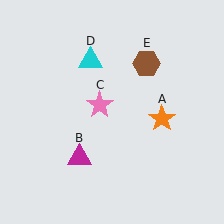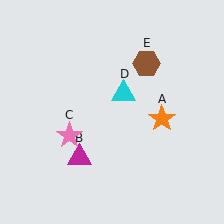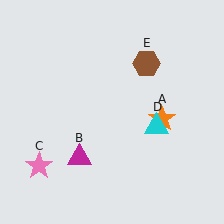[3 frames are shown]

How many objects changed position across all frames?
2 objects changed position: pink star (object C), cyan triangle (object D).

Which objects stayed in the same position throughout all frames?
Orange star (object A) and magenta triangle (object B) and brown hexagon (object E) remained stationary.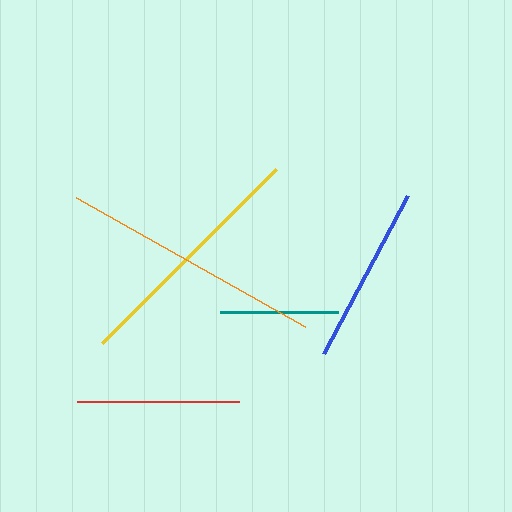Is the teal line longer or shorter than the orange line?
The orange line is longer than the teal line.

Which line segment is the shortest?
The teal line is the shortest at approximately 118 pixels.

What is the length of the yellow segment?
The yellow segment is approximately 246 pixels long.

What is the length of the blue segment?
The blue segment is approximately 179 pixels long.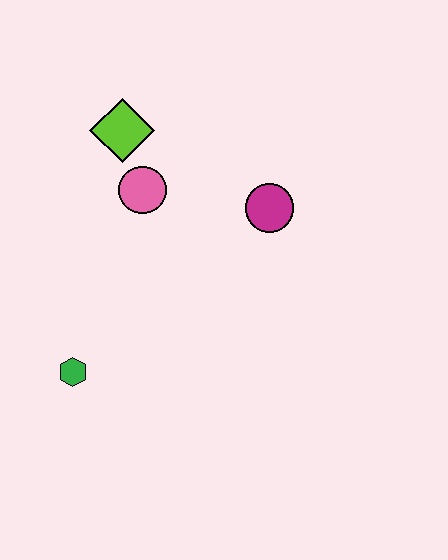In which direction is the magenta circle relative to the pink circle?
The magenta circle is to the right of the pink circle.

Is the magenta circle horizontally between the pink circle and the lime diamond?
No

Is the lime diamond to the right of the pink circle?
No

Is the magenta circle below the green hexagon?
No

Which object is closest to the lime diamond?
The pink circle is closest to the lime diamond.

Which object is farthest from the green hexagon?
The magenta circle is farthest from the green hexagon.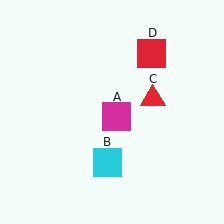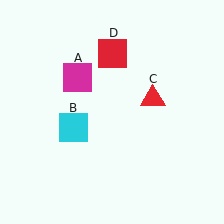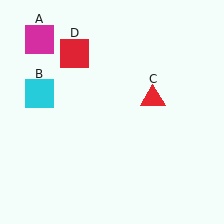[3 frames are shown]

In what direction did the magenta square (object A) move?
The magenta square (object A) moved up and to the left.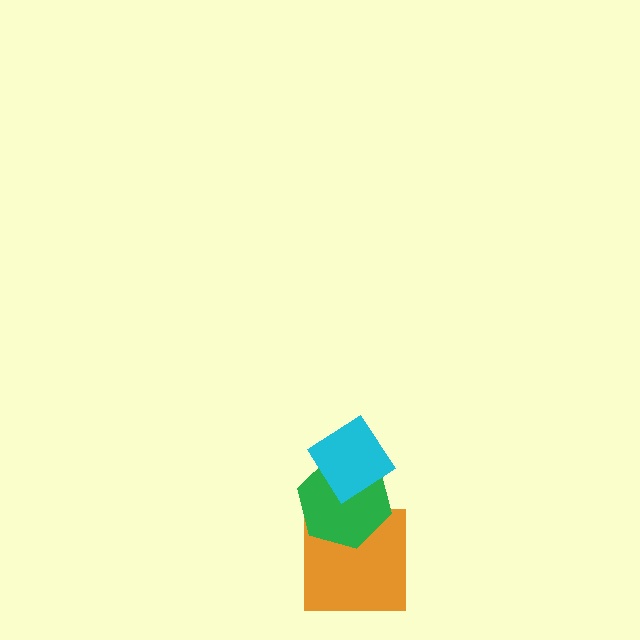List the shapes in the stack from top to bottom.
From top to bottom: the cyan diamond, the green hexagon, the orange square.